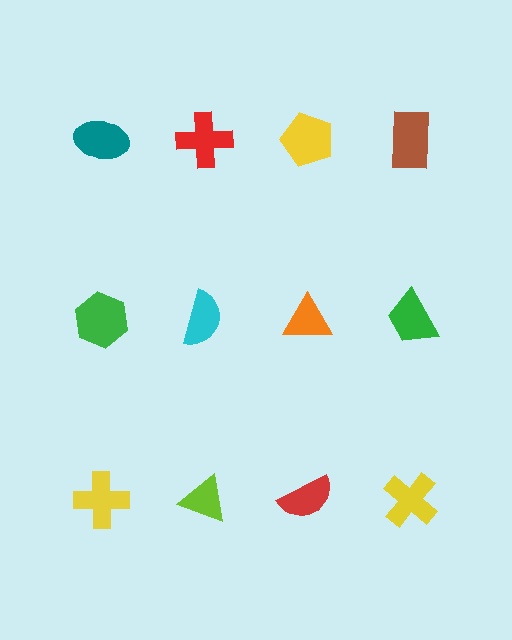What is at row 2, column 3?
An orange triangle.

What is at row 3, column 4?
A yellow cross.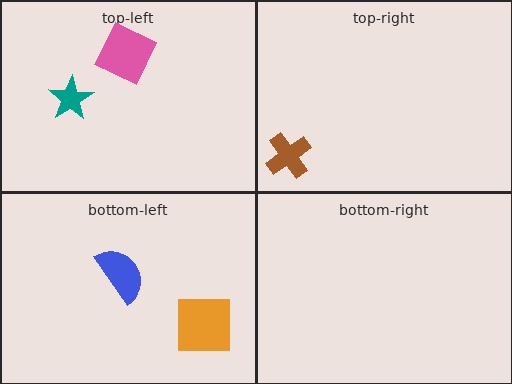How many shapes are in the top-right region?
1.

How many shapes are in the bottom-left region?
2.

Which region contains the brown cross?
The top-right region.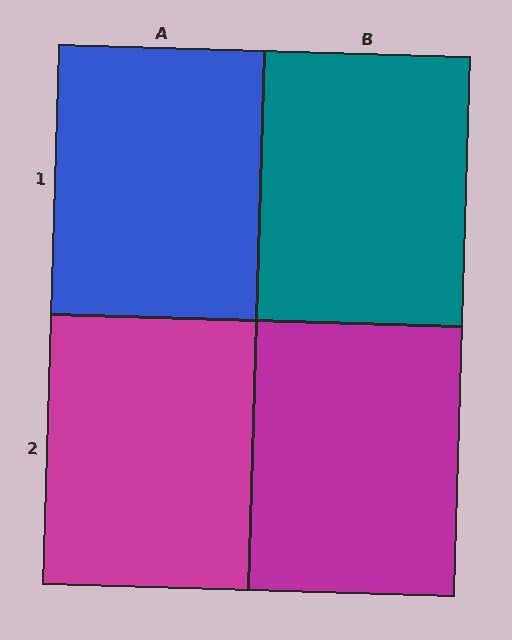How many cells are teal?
1 cell is teal.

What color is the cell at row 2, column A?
Magenta.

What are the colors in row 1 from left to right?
Blue, teal.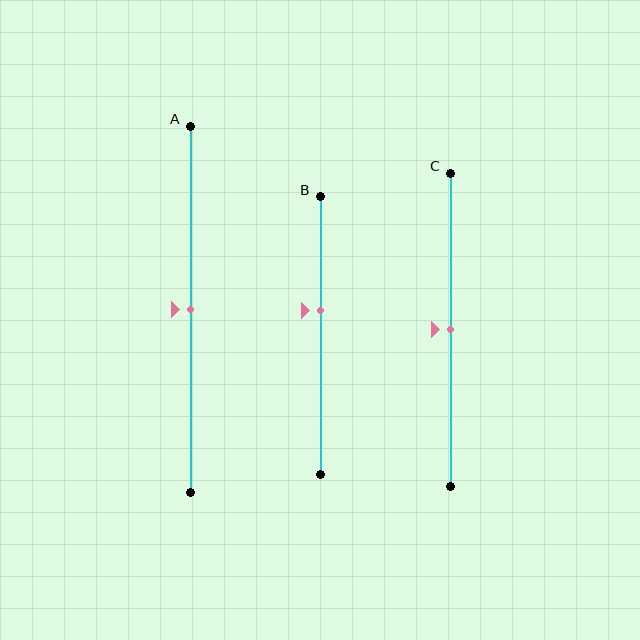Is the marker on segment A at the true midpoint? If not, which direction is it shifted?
Yes, the marker on segment A is at the true midpoint.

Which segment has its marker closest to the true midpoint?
Segment A has its marker closest to the true midpoint.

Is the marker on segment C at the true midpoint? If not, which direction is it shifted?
Yes, the marker on segment C is at the true midpoint.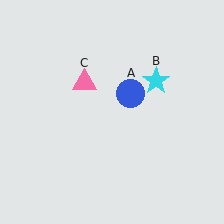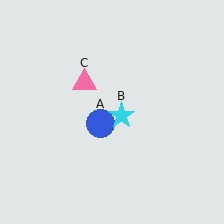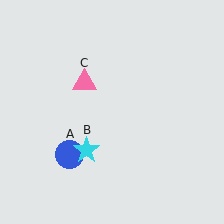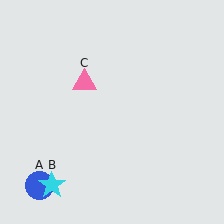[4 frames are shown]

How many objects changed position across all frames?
2 objects changed position: blue circle (object A), cyan star (object B).